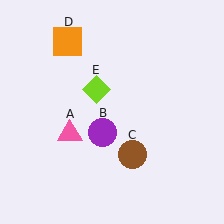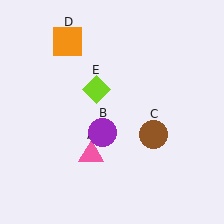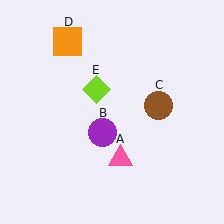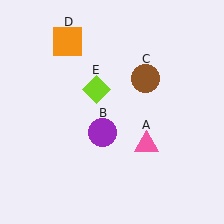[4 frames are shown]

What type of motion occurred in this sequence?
The pink triangle (object A), brown circle (object C) rotated counterclockwise around the center of the scene.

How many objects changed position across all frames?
2 objects changed position: pink triangle (object A), brown circle (object C).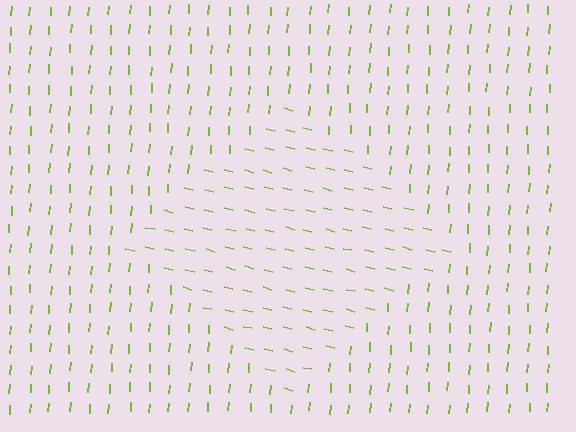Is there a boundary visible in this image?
Yes, there is a texture boundary formed by a change in line orientation.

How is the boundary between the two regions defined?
The boundary is defined purely by a change in line orientation (approximately 79 degrees difference). All lines are the same color and thickness.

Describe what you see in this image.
The image is filled with small lime line segments. A diamond region in the image has lines oriented differently from the surrounding lines, creating a visible texture boundary.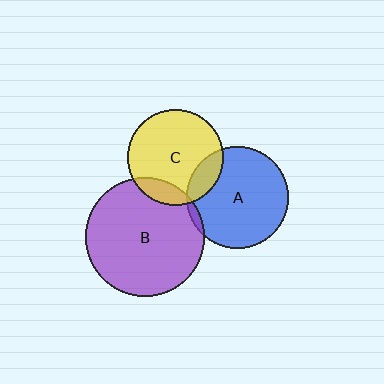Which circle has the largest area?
Circle B (purple).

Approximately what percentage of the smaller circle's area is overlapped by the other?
Approximately 15%.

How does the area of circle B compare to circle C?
Approximately 1.5 times.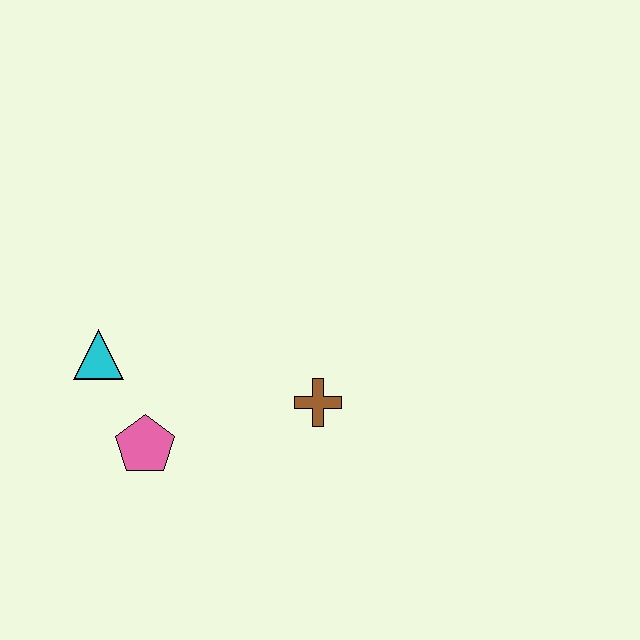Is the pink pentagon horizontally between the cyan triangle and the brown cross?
Yes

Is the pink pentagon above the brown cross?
No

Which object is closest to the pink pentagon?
The cyan triangle is closest to the pink pentagon.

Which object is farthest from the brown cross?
The cyan triangle is farthest from the brown cross.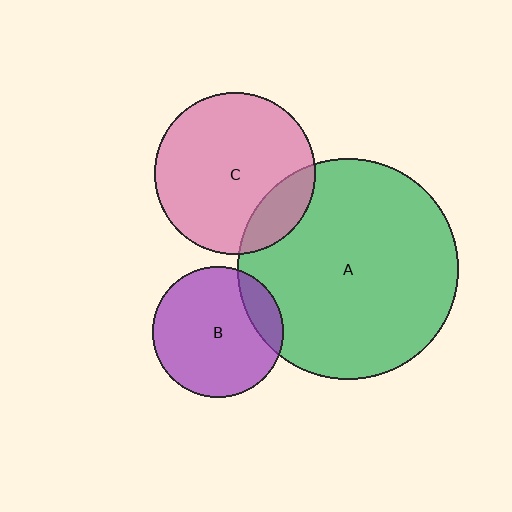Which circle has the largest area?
Circle A (green).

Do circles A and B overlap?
Yes.